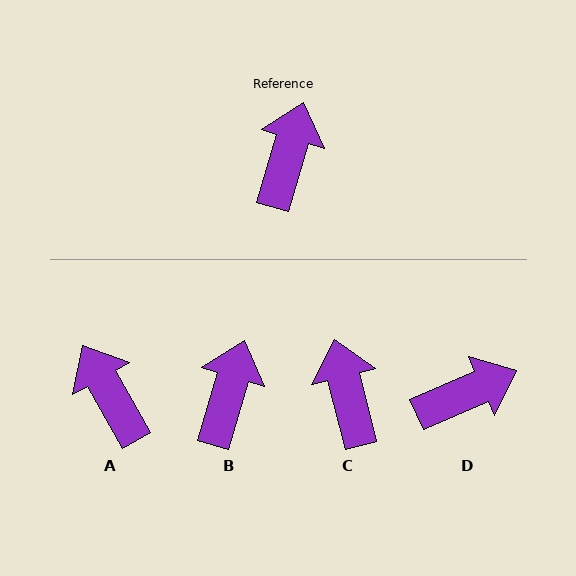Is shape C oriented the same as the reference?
No, it is off by about 31 degrees.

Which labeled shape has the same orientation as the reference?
B.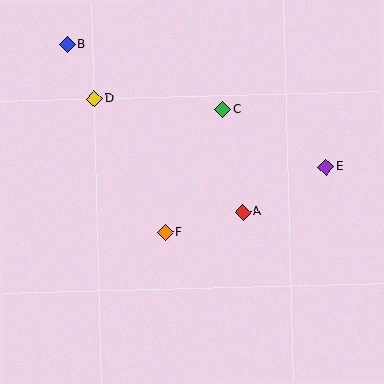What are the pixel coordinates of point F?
Point F is at (165, 233).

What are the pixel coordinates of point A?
Point A is at (243, 212).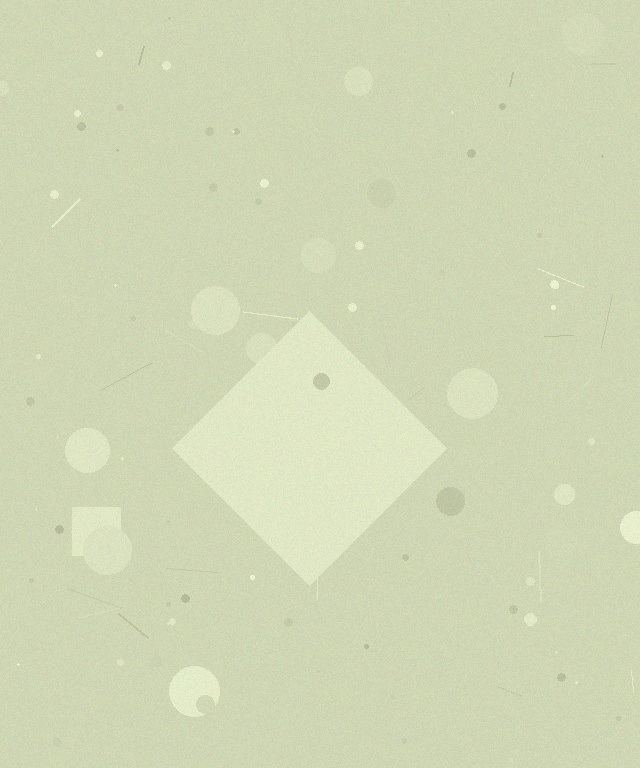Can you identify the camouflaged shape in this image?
The camouflaged shape is a diamond.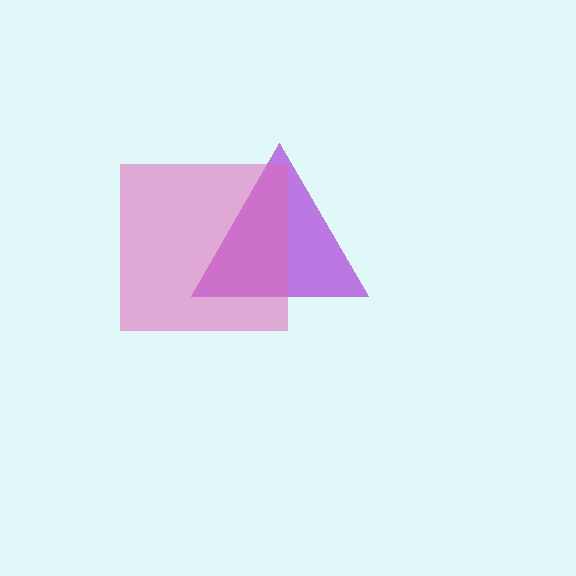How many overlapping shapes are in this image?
There are 2 overlapping shapes in the image.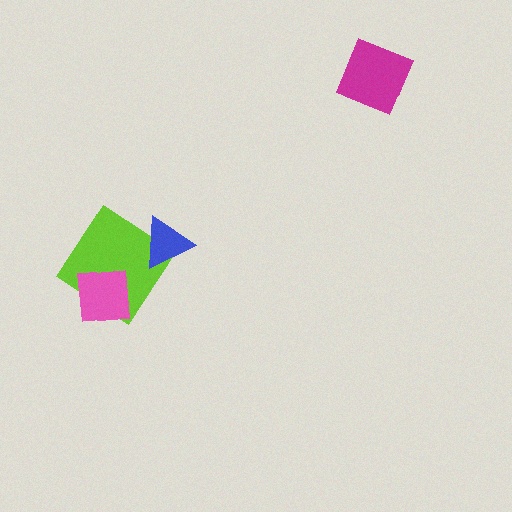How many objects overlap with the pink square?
1 object overlaps with the pink square.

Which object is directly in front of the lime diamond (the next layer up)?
The pink square is directly in front of the lime diamond.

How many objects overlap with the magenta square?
0 objects overlap with the magenta square.